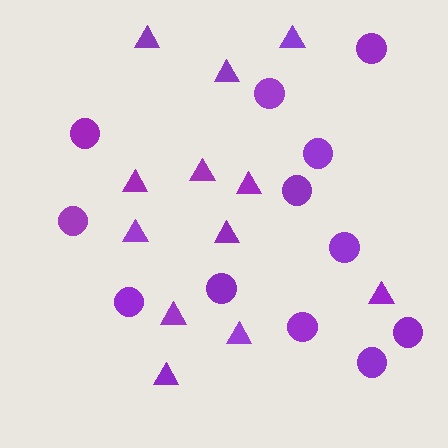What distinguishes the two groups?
There are 2 groups: one group of triangles (12) and one group of circles (12).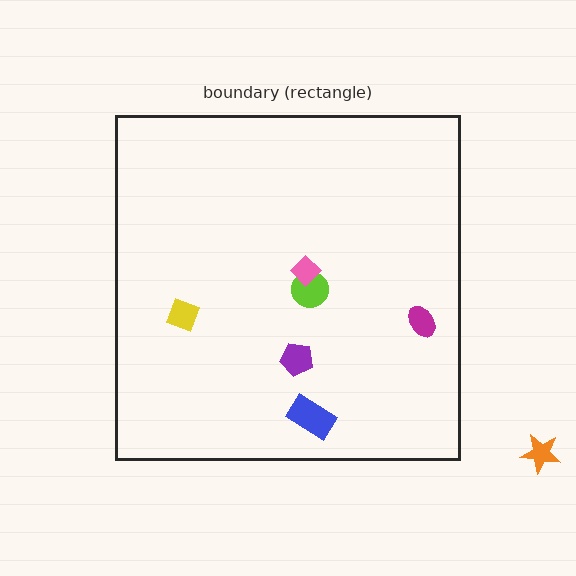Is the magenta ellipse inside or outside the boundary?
Inside.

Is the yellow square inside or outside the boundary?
Inside.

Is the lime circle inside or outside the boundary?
Inside.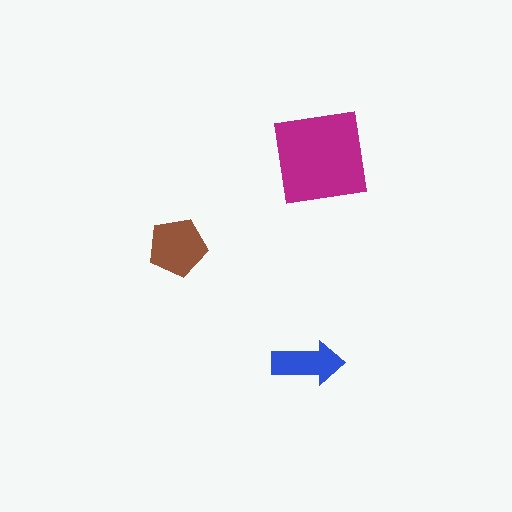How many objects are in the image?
There are 3 objects in the image.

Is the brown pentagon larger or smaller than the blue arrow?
Larger.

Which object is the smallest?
The blue arrow.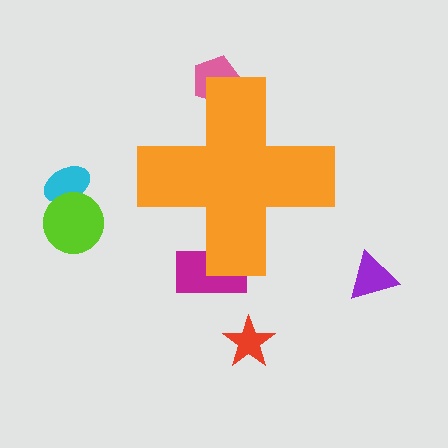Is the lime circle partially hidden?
No, the lime circle is fully visible.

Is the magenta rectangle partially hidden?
Yes, the magenta rectangle is partially hidden behind the orange cross.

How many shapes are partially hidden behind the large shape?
2 shapes are partially hidden.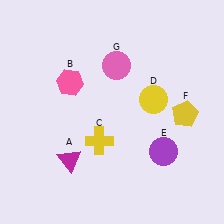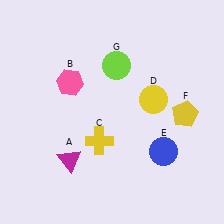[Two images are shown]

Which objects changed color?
E changed from purple to blue. G changed from pink to lime.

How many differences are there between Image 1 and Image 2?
There are 2 differences between the two images.